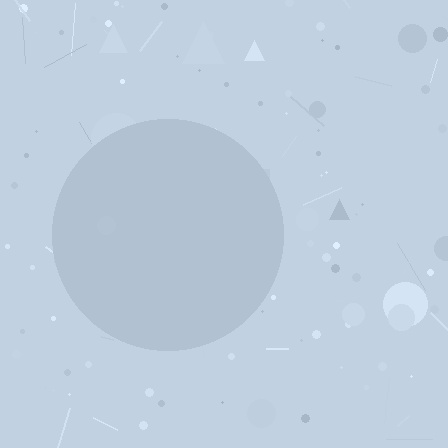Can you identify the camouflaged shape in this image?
The camouflaged shape is a circle.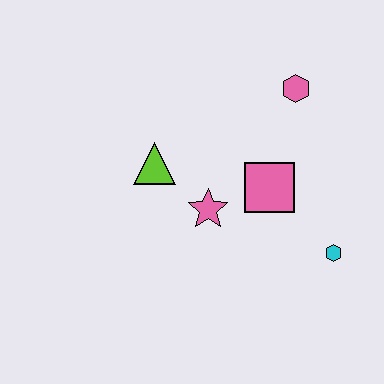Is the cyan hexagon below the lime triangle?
Yes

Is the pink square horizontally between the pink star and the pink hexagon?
Yes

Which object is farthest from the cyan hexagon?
The lime triangle is farthest from the cyan hexagon.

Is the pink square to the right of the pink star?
Yes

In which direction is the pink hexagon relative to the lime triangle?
The pink hexagon is to the right of the lime triangle.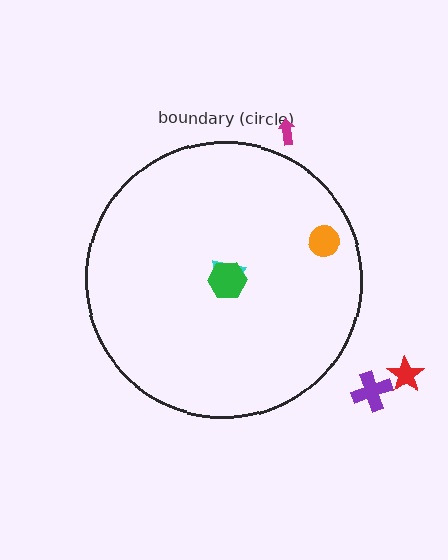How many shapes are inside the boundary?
3 inside, 3 outside.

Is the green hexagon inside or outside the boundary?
Inside.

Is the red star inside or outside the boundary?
Outside.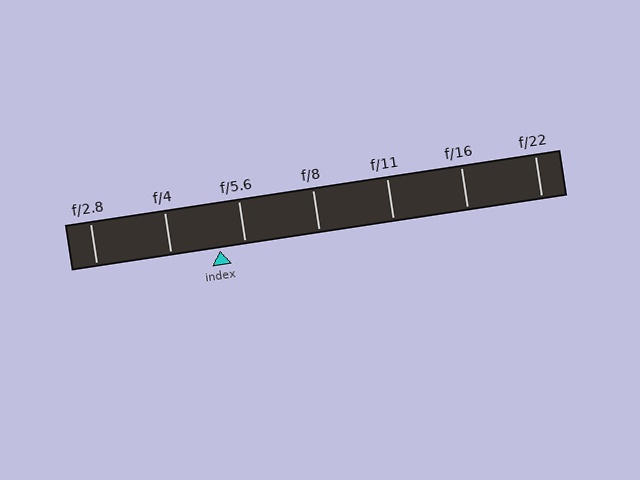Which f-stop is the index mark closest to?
The index mark is closest to f/5.6.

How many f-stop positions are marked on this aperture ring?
There are 7 f-stop positions marked.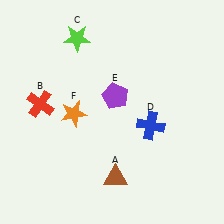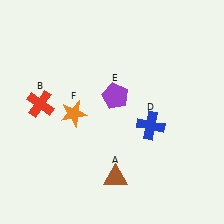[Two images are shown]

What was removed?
The lime star (C) was removed in Image 2.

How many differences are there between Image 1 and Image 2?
There is 1 difference between the two images.